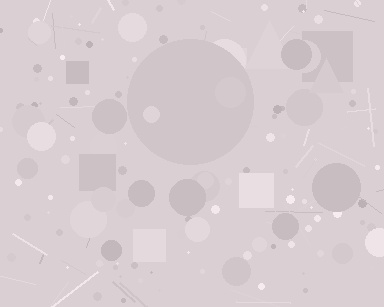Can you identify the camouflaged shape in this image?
The camouflaged shape is a circle.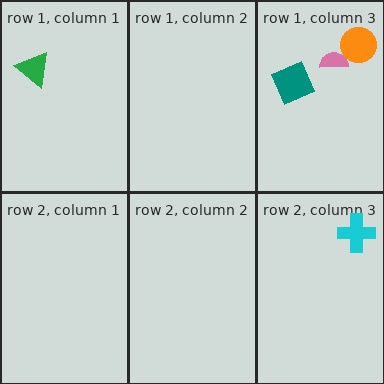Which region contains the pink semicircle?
The row 1, column 3 region.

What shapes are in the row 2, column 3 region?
The cyan cross.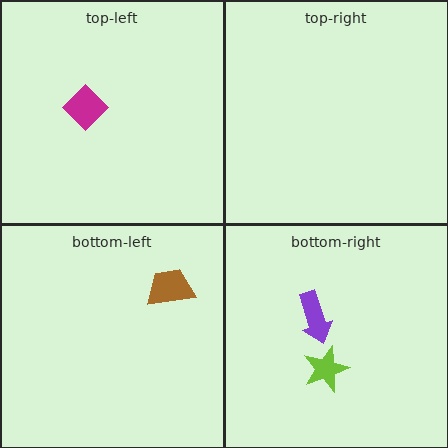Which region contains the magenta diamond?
The top-left region.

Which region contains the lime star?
The bottom-right region.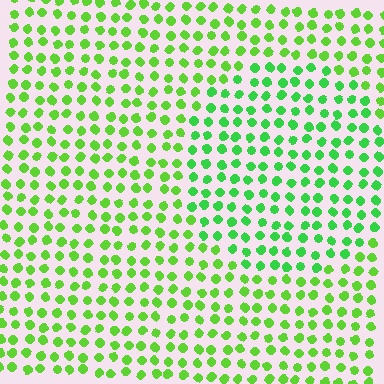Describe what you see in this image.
The image is filled with small lime elements in a uniform arrangement. A circle-shaped region is visible where the elements are tinted to a slightly different hue, forming a subtle color boundary.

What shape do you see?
I see a circle.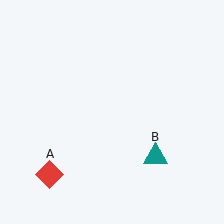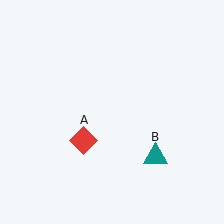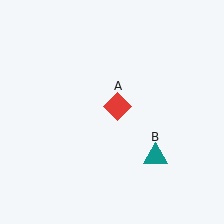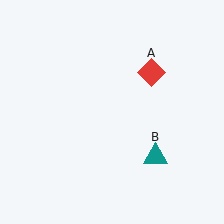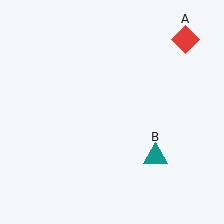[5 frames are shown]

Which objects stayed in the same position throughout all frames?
Teal triangle (object B) remained stationary.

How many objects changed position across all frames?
1 object changed position: red diamond (object A).